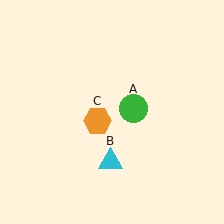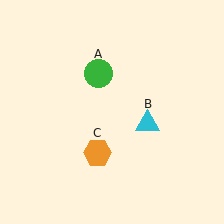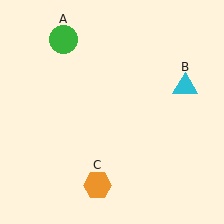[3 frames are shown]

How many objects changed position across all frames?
3 objects changed position: green circle (object A), cyan triangle (object B), orange hexagon (object C).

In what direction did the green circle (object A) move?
The green circle (object A) moved up and to the left.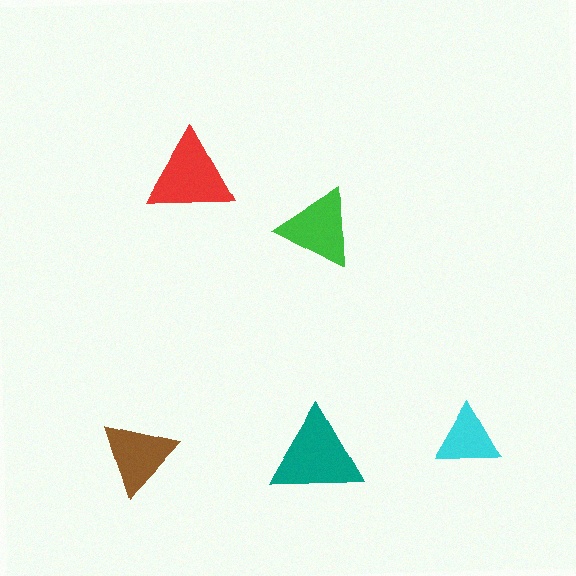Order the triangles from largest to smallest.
the teal one, the red one, the green one, the brown one, the cyan one.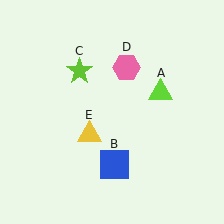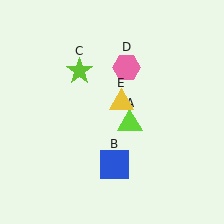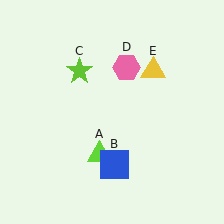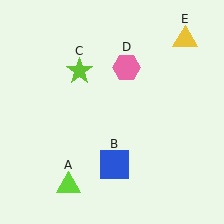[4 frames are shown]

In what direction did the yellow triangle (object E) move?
The yellow triangle (object E) moved up and to the right.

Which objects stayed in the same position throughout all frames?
Blue square (object B) and lime star (object C) and pink hexagon (object D) remained stationary.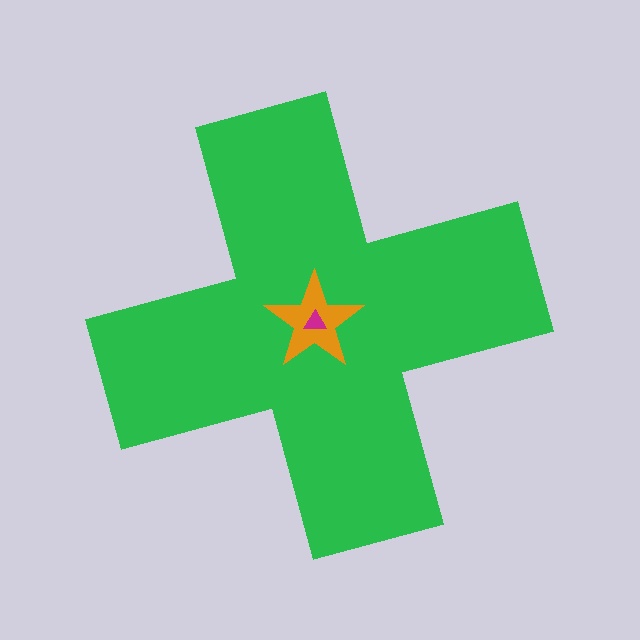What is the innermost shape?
The magenta triangle.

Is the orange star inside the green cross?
Yes.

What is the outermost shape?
The green cross.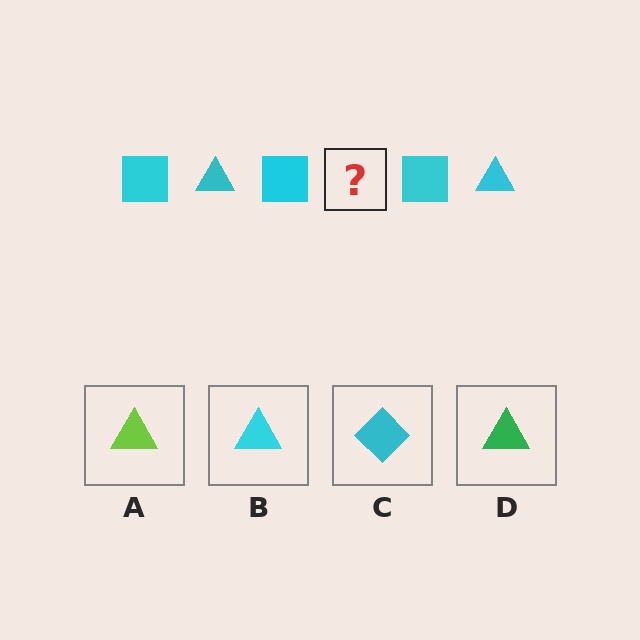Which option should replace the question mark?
Option B.